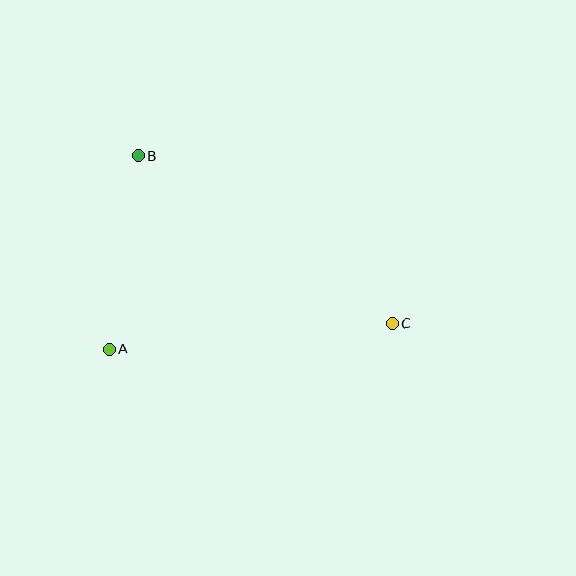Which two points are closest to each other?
Points A and B are closest to each other.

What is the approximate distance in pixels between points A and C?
The distance between A and C is approximately 284 pixels.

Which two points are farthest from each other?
Points B and C are farthest from each other.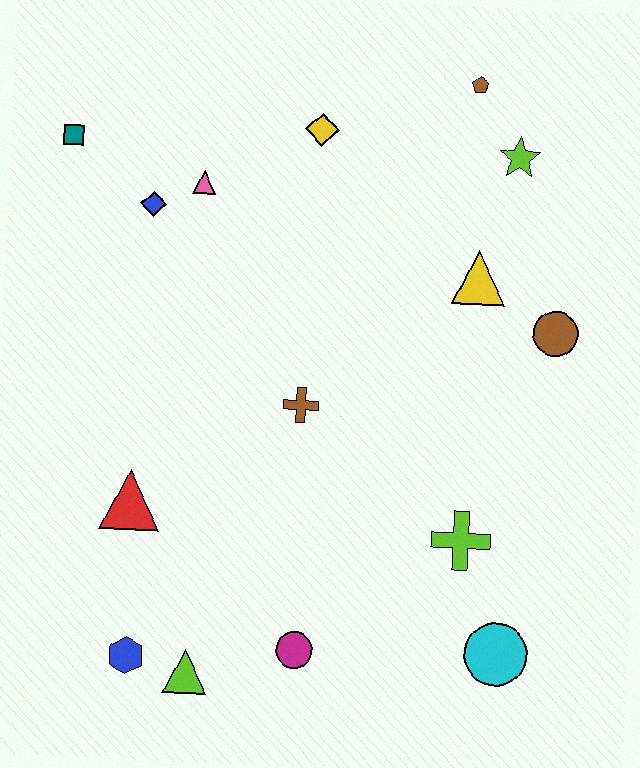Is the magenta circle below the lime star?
Yes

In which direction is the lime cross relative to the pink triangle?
The lime cross is below the pink triangle.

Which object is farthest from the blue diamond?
The cyan circle is farthest from the blue diamond.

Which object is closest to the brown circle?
The yellow triangle is closest to the brown circle.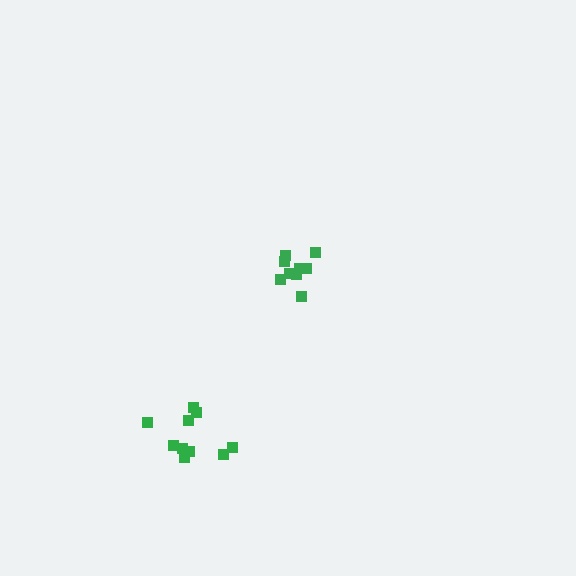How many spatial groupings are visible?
There are 2 spatial groupings.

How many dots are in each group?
Group 1: 9 dots, Group 2: 10 dots (19 total).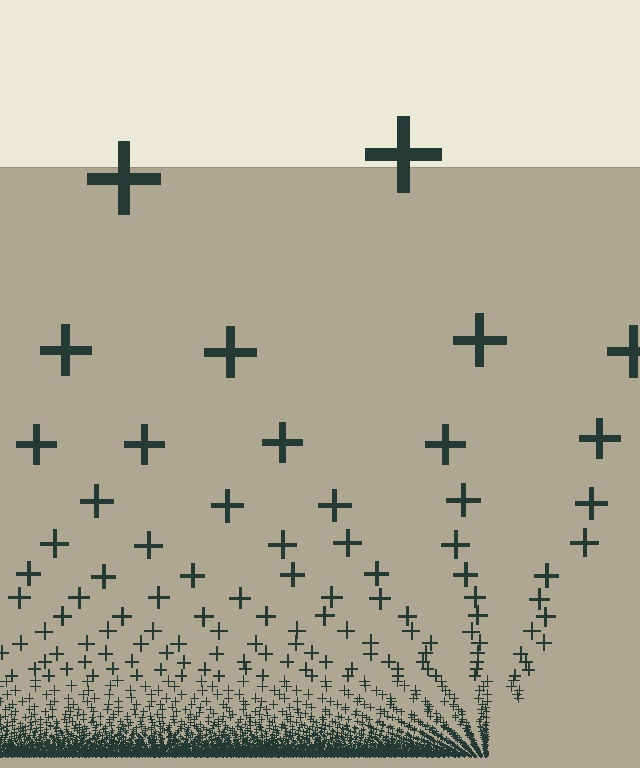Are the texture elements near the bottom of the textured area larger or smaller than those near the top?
Smaller. The gradient is inverted — elements near the bottom are smaller and denser.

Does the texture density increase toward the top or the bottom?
Density increases toward the bottom.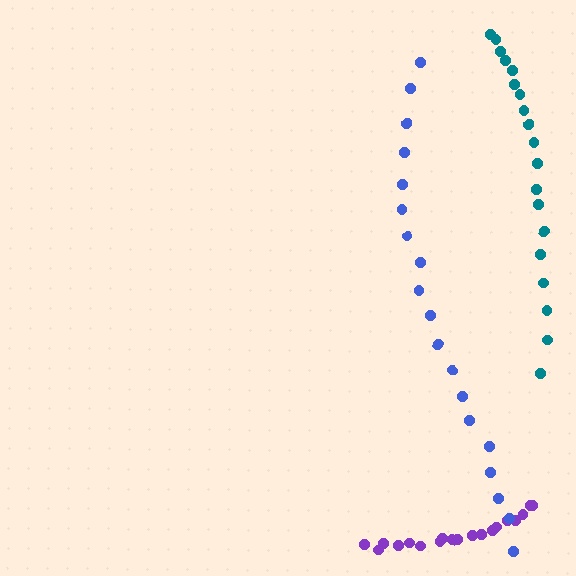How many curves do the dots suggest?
There are 3 distinct paths.